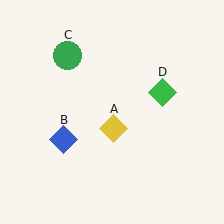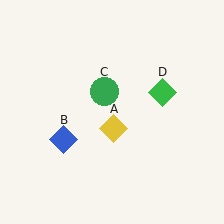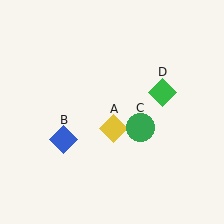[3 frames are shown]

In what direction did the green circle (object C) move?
The green circle (object C) moved down and to the right.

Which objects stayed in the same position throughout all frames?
Yellow diamond (object A) and blue diamond (object B) and green diamond (object D) remained stationary.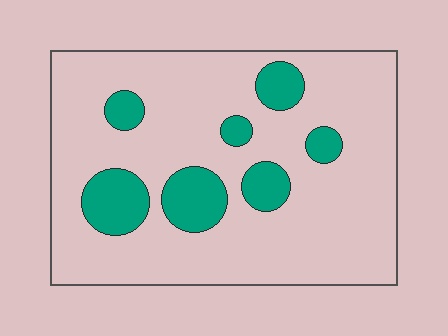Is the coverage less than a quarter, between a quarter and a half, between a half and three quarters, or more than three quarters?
Less than a quarter.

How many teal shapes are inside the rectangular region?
7.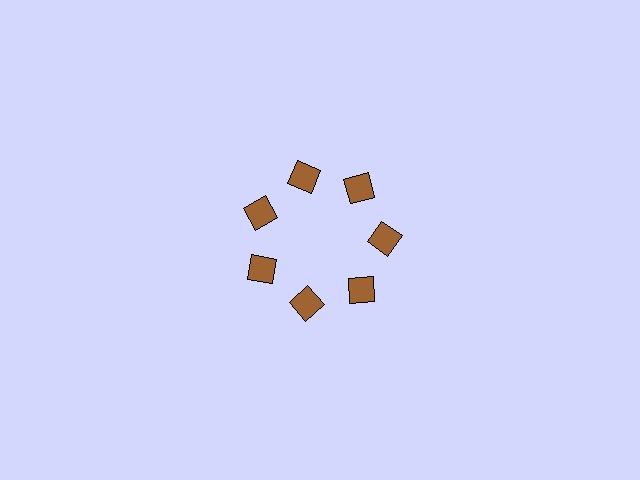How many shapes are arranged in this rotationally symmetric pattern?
There are 7 shapes, arranged in 7 groups of 1.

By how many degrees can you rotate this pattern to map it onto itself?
The pattern maps onto itself every 51 degrees of rotation.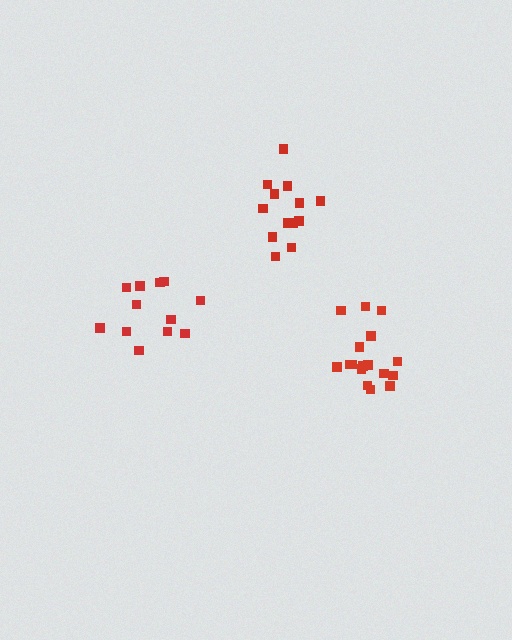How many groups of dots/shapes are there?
There are 3 groups.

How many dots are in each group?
Group 1: 12 dots, Group 2: 17 dots, Group 3: 13 dots (42 total).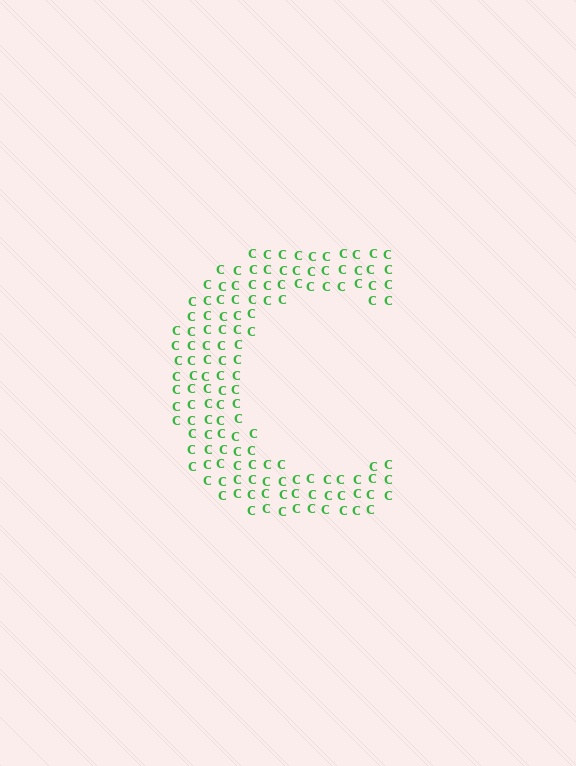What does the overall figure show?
The overall figure shows the letter C.